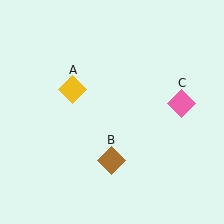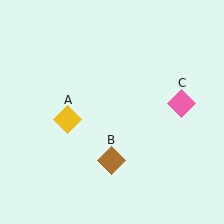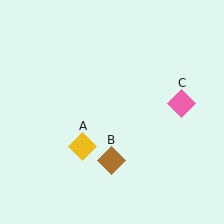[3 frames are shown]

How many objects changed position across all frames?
1 object changed position: yellow diamond (object A).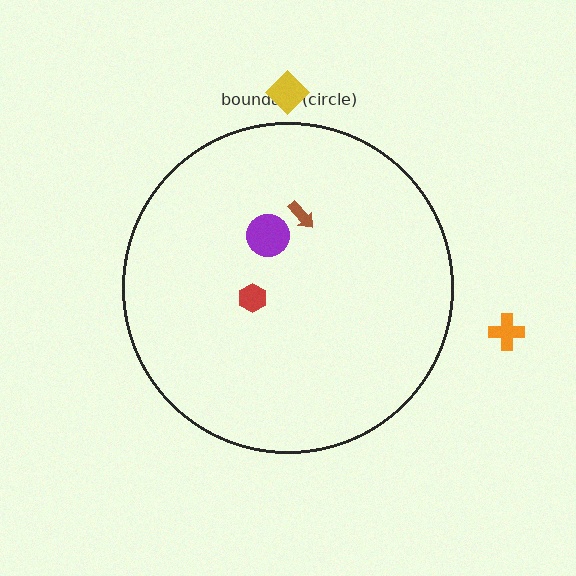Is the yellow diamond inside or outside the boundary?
Outside.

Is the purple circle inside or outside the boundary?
Inside.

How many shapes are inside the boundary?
3 inside, 2 outside.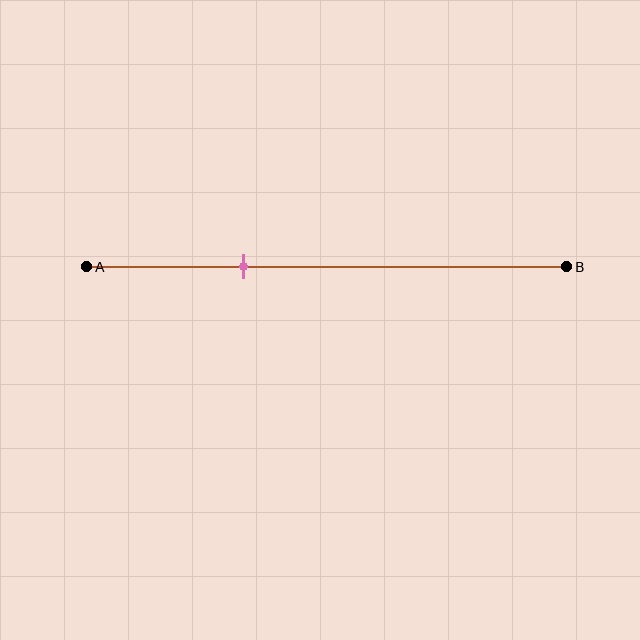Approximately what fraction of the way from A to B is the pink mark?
The pink mark is approximately 35% of the way from A to B.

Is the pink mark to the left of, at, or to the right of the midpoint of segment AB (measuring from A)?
The pink mark is to the left of the midpoint of segment AB.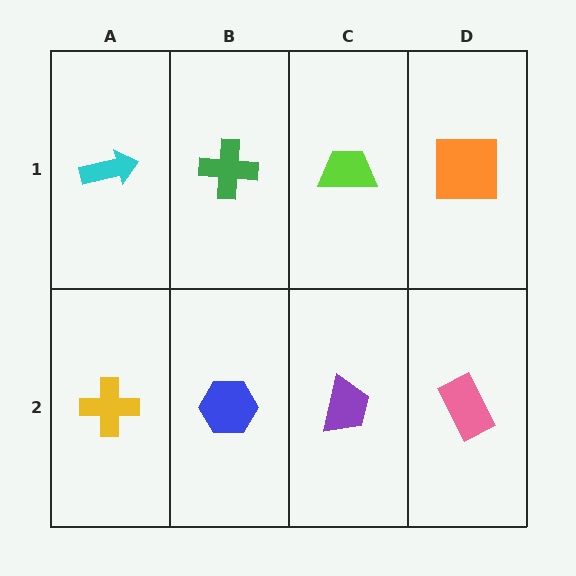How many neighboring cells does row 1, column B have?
3.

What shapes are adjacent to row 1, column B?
A blue hexagon (row 2, column B), a cyan arrow (row 1, column A), a lime trapezoid (row 1, column C).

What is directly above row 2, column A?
A cyan arrow.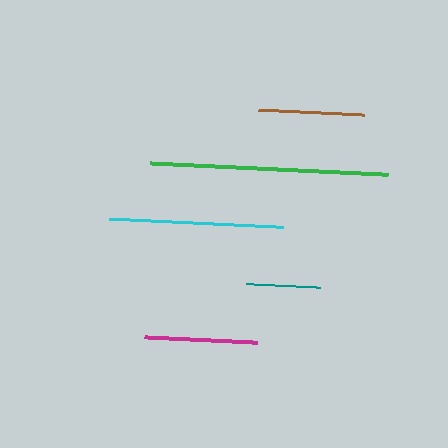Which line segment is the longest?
The green line is the longest at approximately 238 pixels.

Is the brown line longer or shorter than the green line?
The green line is longer than the brown line.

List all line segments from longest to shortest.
From longest to shortest: green, cyan, magenta, brown, teal.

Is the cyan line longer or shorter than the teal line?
The cyan line is longer than the teal line.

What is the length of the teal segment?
The teal segment is approximately 74 pixels long.